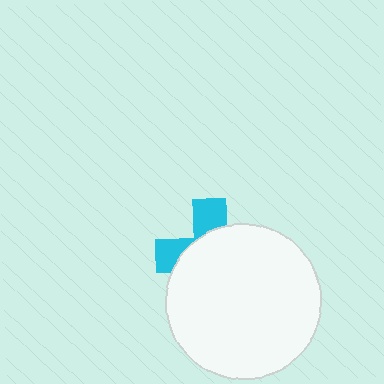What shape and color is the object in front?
The object in front is a white circle.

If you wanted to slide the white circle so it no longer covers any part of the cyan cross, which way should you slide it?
Slide it down — that is the most direct way to separate the two shapes.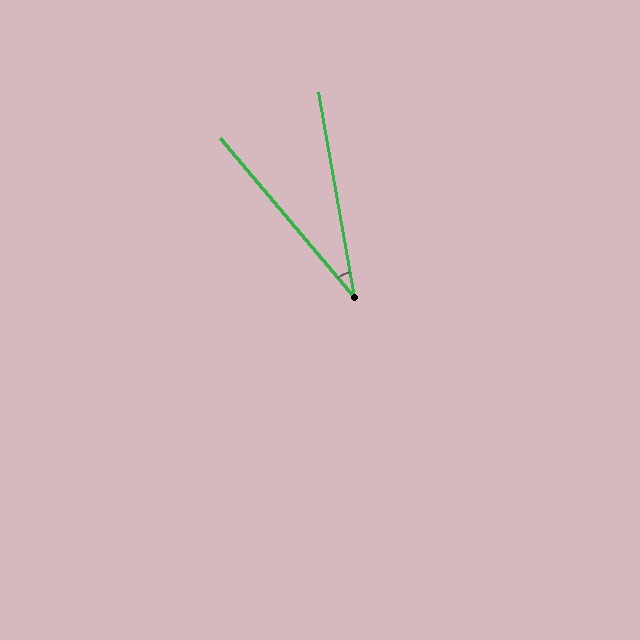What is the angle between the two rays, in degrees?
Approximately 30 degrees.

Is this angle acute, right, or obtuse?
It is acute.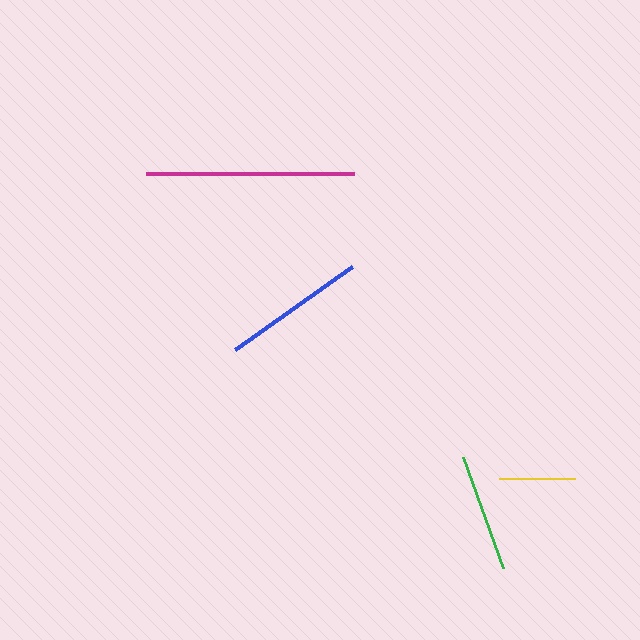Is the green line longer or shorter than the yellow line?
The green line is longer than the yellow line.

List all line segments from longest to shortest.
From longest to shortest: magenta, blue, green, yellow.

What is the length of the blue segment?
The blue segment is approximately 143 pixels long.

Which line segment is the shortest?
The yellow line is the shortest at approximately 77 pixels.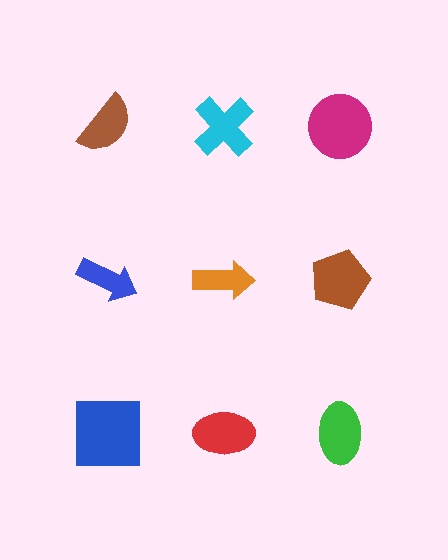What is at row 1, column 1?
A brown semicircle.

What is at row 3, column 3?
A green ellipse.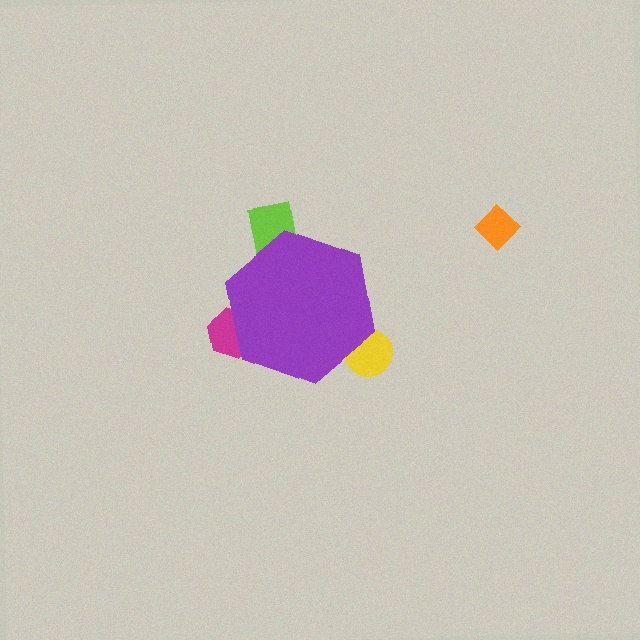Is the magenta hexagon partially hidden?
Yes, the magenta hexagon is partially hidden behind the purple hexagon.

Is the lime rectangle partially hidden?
Yes, the lime rectangle is partially hidden behind the purple hexagon.